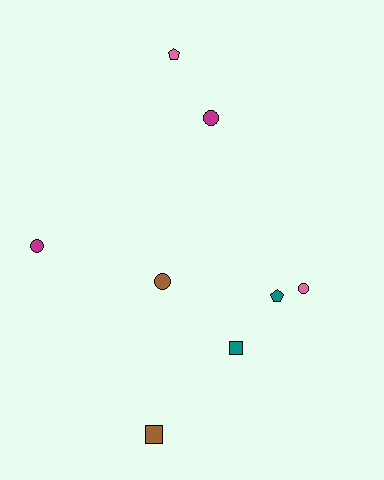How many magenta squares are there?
There are no magenta squares.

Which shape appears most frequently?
Circle, with 4 objects.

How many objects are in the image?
There are 8 objects.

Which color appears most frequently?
Pink, with 2 objects.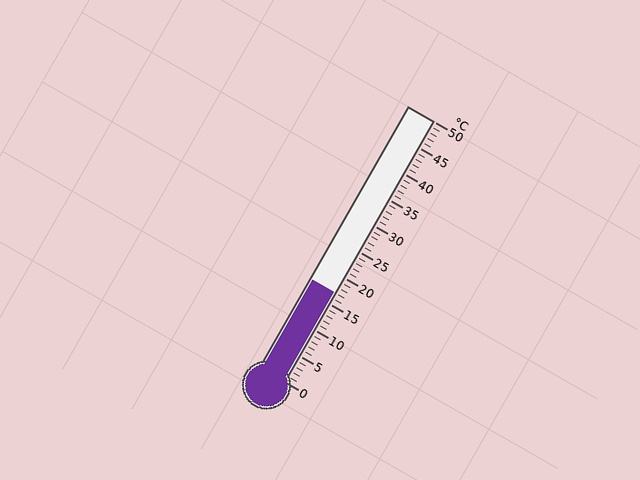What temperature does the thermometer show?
The thermometer shows approximately 17°C.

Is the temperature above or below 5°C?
The temperature is above 5°C.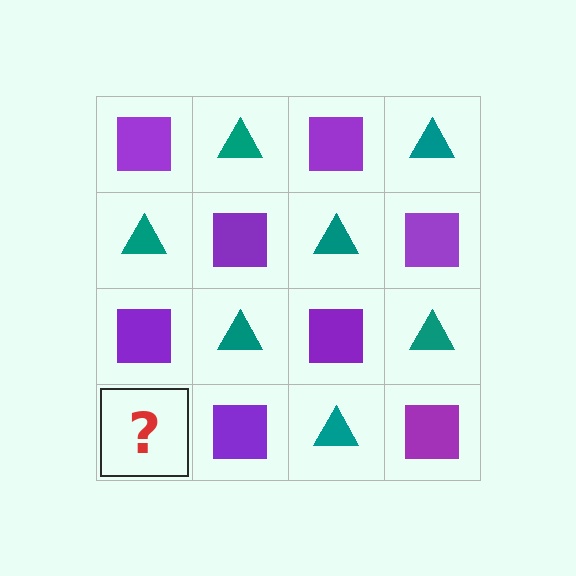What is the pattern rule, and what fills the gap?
The rule is that it alternates purple square and teal triangle in a checkerboard pattern. The gap should be filled with a teal triangle.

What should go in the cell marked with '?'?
The missing cell should contain a teal triangle.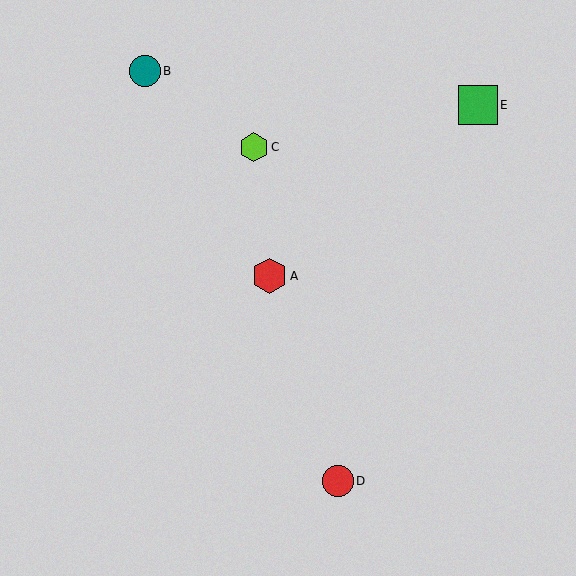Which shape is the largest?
The green square (labeled E) is the largest.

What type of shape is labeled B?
Shape B is a teal circle.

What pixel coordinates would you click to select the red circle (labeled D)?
Click at (338, 481) to select the red circle D.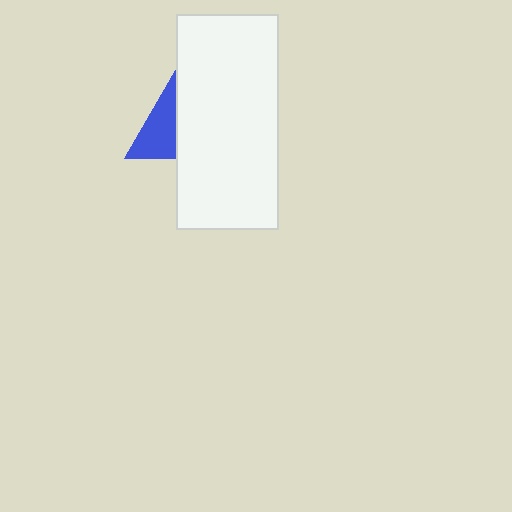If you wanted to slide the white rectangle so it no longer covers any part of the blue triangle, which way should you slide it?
Slide it right — that is the most direct way to separate the two shapes.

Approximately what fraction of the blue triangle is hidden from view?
Roughly 57% of the blue triangle is hidden behind the white rectangle.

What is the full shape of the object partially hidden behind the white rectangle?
The partially hidden object is a blue triangle.